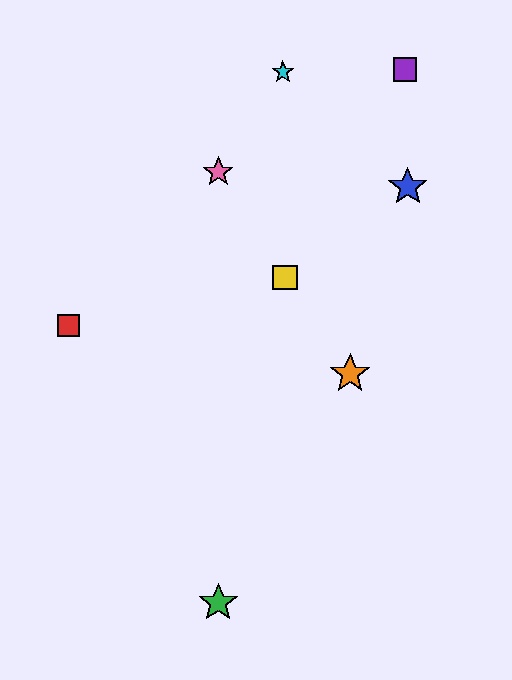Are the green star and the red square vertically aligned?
No, the green star is at x≈218 and the red square is at x≈69.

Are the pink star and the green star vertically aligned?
Yes, both are at x≈218.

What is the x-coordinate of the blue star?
The blue star is at x≈408.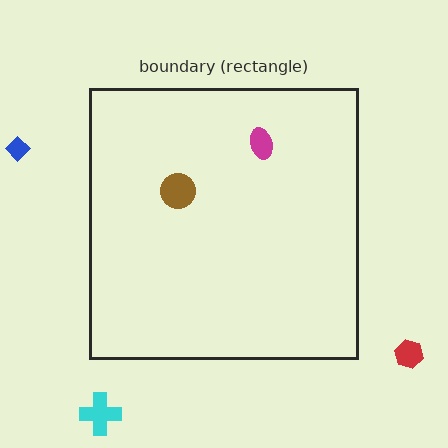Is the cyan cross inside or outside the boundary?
Outside.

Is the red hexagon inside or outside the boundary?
Outside.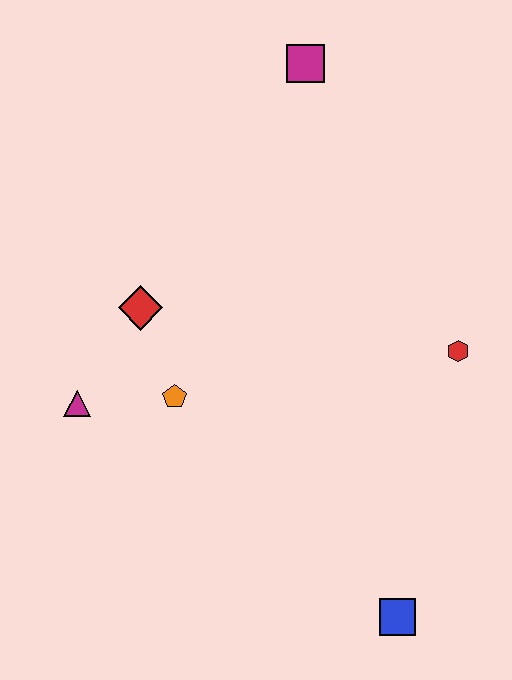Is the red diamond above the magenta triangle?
Yes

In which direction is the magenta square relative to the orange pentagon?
The magenta square is above the orange pentagon.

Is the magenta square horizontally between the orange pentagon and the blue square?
Yes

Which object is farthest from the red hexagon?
The magenta triangle is farthest from the red hexagon.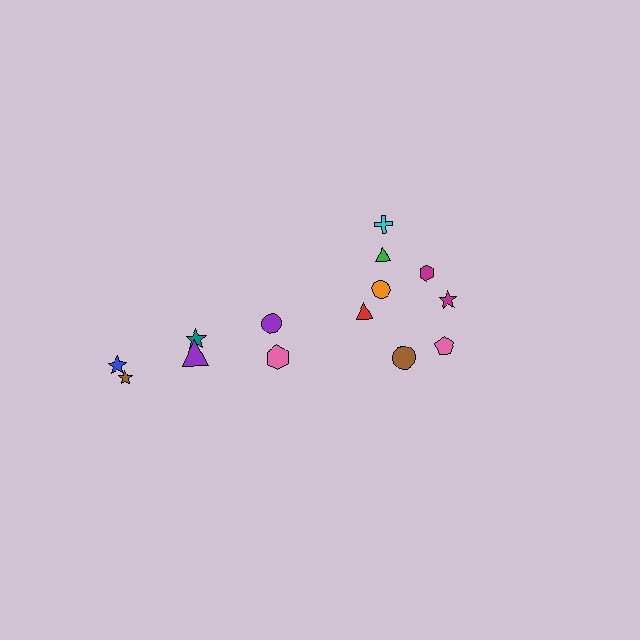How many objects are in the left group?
There are 6 objects.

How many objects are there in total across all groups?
There are 14 objects.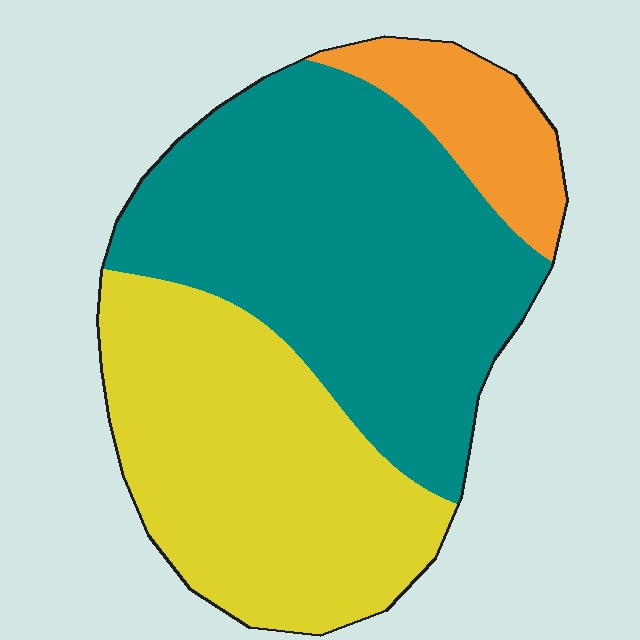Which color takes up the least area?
Orange, at roughly 10%.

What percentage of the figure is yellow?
Yellow covers 39% of the figure.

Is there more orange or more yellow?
Yellow.